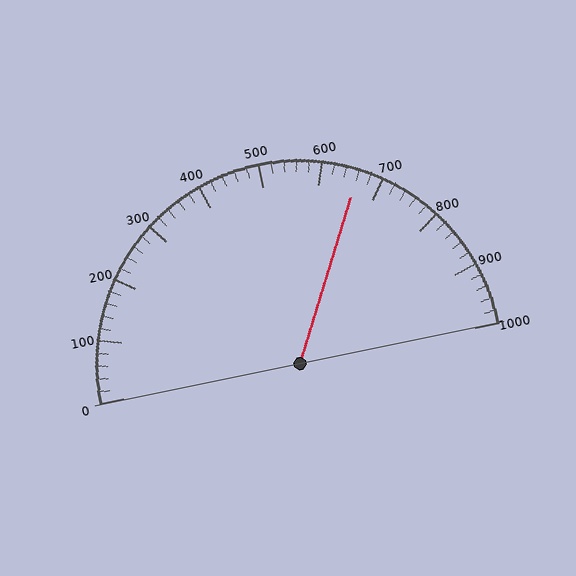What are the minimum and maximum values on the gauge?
The gauge ranges from 0 to 1000.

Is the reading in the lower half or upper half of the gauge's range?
The reading is in the upper half of the range (0 to 1000).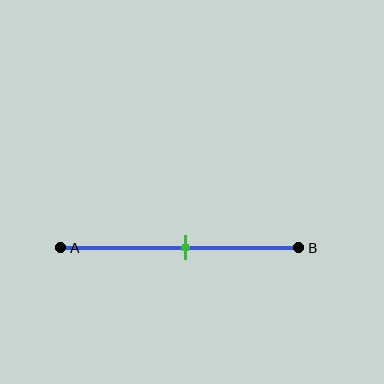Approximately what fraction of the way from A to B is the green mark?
The green mark is approximately 55% of the way from A to B.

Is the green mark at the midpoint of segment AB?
Yes, the mark is approximately at the midpoint.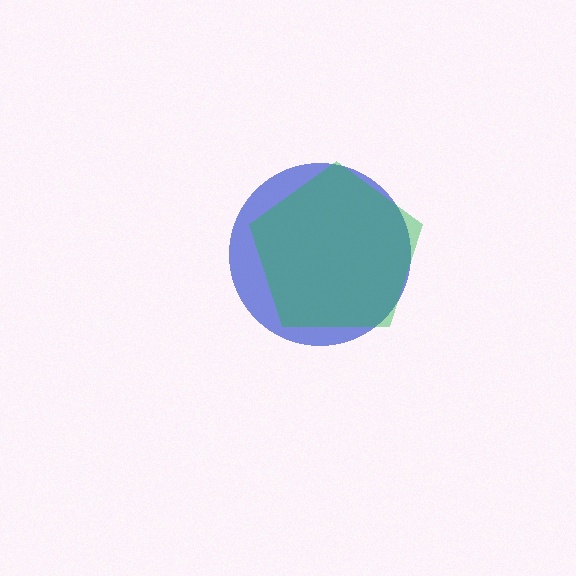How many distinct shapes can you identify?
There are 2 distinct shapes: a blue circle, a green pentagon.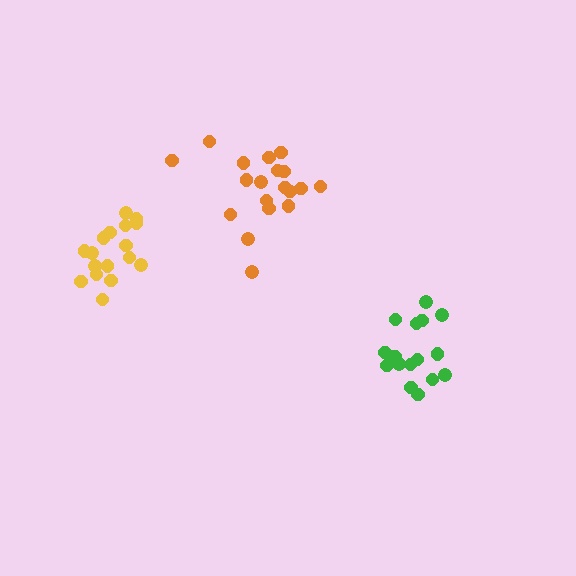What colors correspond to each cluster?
The clusters are colored: yellow, orange, green.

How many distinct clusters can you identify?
There are 3 distinct clusters.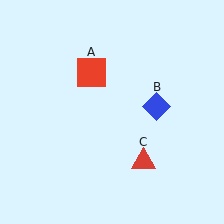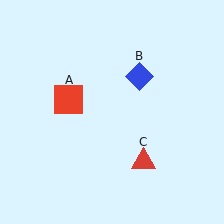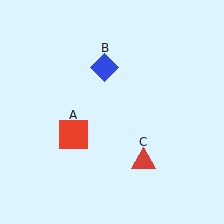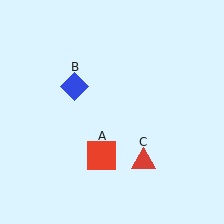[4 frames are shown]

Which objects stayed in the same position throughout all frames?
Red triangle (object C) remained stationary.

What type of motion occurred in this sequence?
The red square (object A), blue diamond (object B) rotated counterclockwise around the center of the scene.